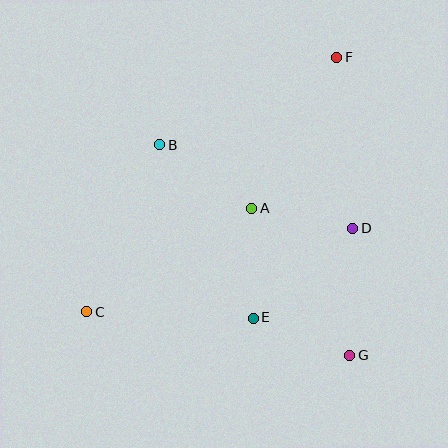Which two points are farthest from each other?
Points C and F are farthest from each other.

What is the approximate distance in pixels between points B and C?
The distance between B and C is approximately 182 pixels.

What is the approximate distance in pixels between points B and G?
The distance between B and G is approximately 284 pixels.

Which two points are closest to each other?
Points A and D are closest to each other.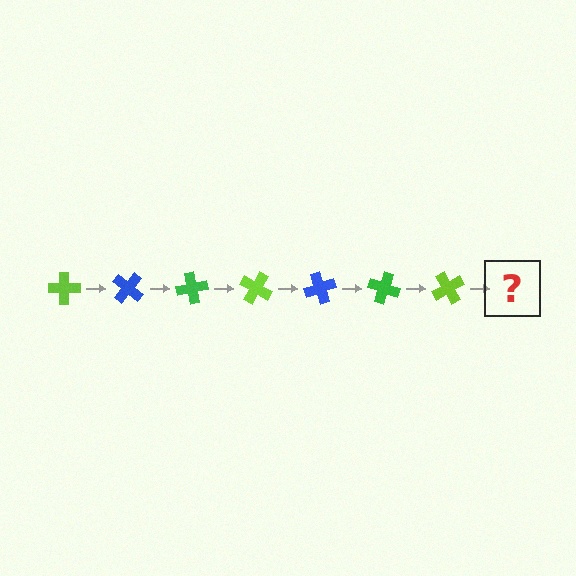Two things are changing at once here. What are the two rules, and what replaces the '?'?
The two rules are that it rotates 40 degrees each step and the color cycles through lime, blue, and green. The '?' should be a blue cross, rotated 280 degrees from the start.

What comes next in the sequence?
The next element should be a blue cross, rotated 280 degrees from the start.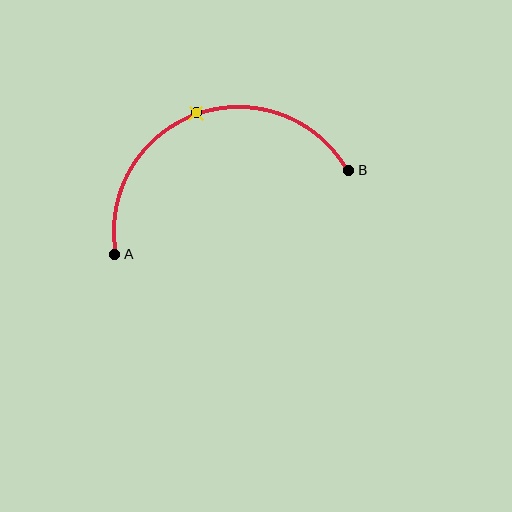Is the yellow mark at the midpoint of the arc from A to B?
Yes. The yellow mark lies on the arc at equal arc-length from both A and B — it is the arc midpoint.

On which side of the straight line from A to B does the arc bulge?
The arc bulges above the straight line connecting A and B.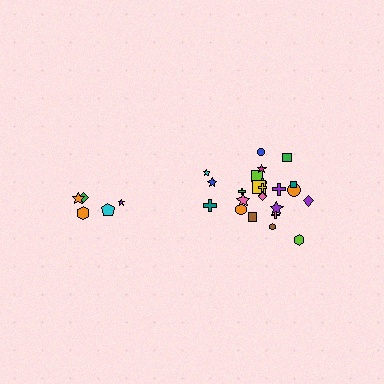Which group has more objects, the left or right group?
The right group.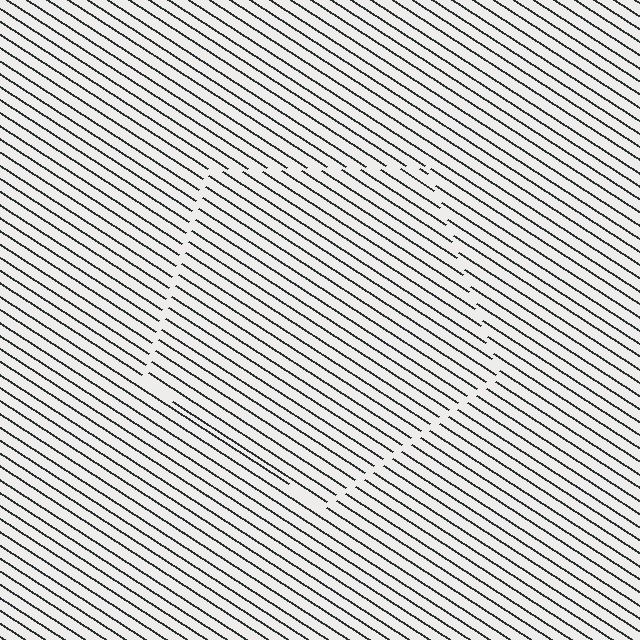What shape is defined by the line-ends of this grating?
An illusory pentagon. The interior of the shape contains the same grating, shifted by half a period — the contour is defined by the phase discontinuity where line-ends from the inner and outer gratings abut.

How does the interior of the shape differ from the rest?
The interior of the shape contains the same grating, shifted by half a period — the contour is defined by the phase discontinuity where line-ends from the inner and outer gratings abut.